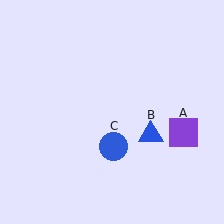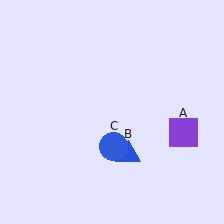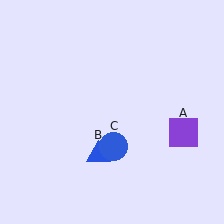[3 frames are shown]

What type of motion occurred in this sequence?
The blue triangle (object B) rotated clockwise around the center of the scene.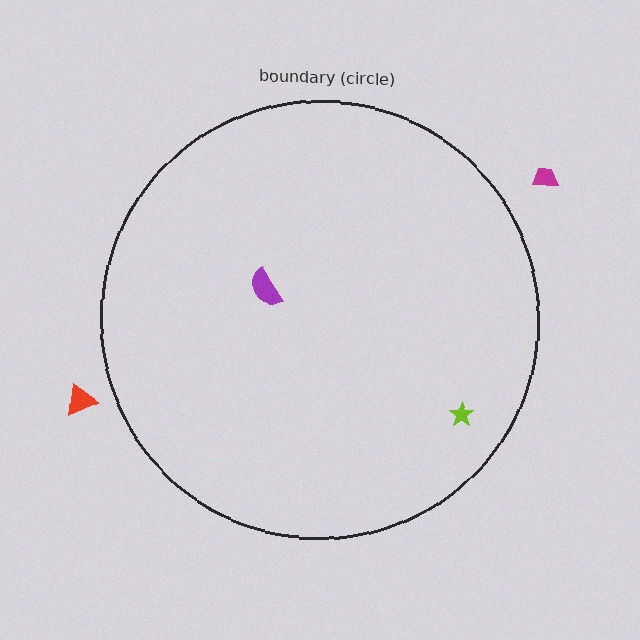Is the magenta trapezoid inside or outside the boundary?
Outside.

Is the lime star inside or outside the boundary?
Inside.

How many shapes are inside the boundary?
2 inside, 2 outside.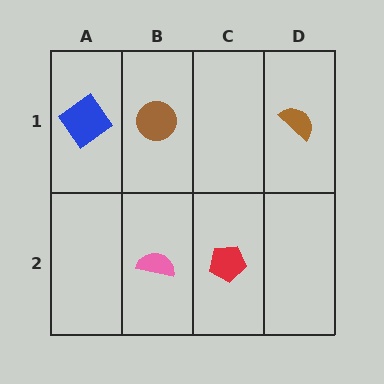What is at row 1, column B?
A brown circle.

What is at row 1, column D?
A brown semicircle.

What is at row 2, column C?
A red pentagon.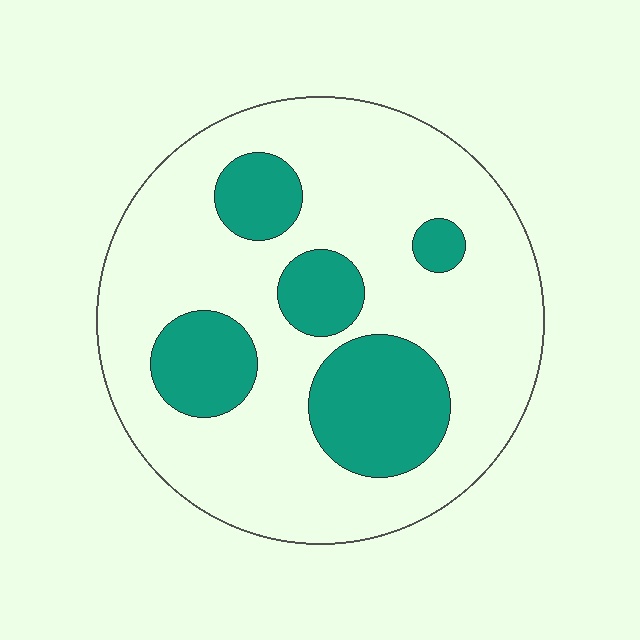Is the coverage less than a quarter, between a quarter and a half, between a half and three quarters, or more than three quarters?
Between a quarter and a half.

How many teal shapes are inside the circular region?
5.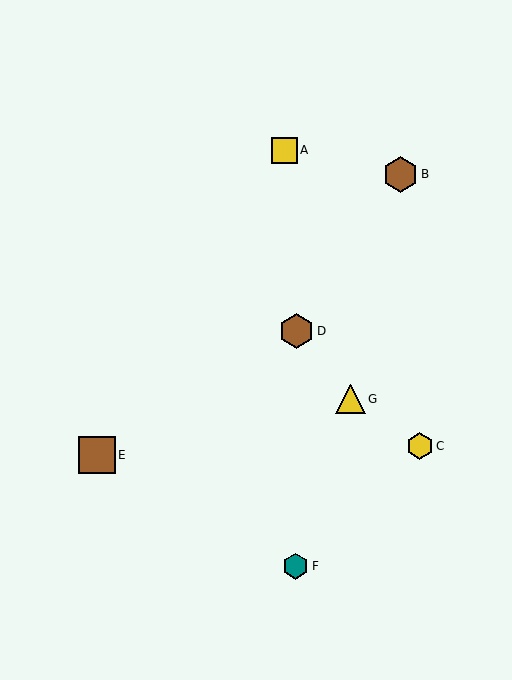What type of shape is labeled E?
Shape E is a brown square.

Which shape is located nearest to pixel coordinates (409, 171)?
The brown hexagon (labeled B) at (400, 174) is nearest to that location.